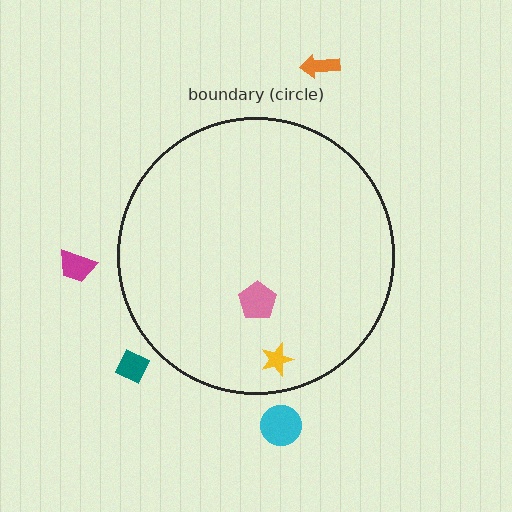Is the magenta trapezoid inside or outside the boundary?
Outside.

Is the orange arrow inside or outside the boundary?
Outside.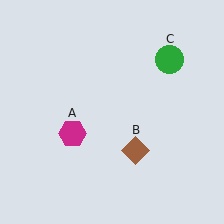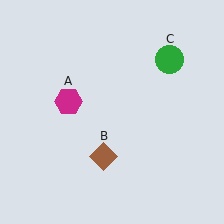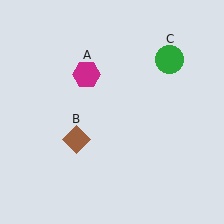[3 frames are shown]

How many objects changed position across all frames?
2 objects changed position: magenta hexagon (object A), brown diamond (object B).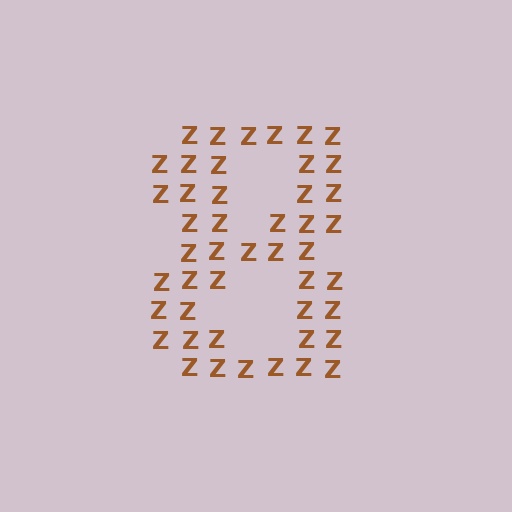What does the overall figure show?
The overall figure shows the digit 8.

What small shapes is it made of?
It is made of small letter Z's.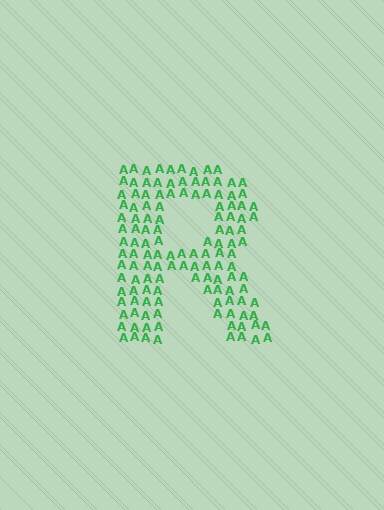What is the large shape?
The large shape is the letter R.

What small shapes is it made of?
It is made of small letter A's.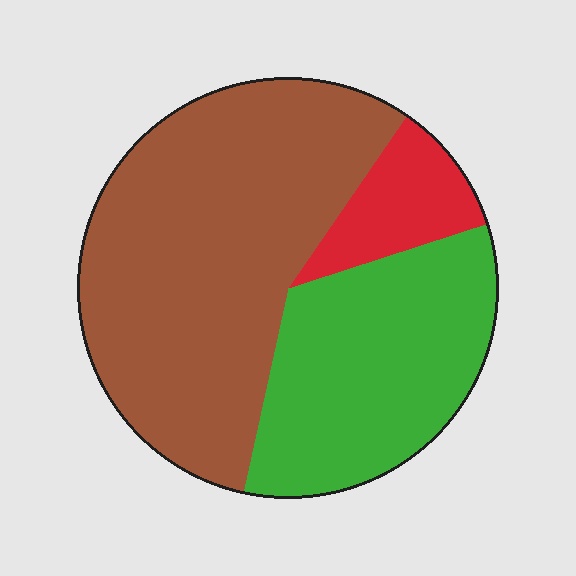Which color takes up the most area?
Brown, at roughly 55%.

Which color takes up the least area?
Red, at roughly 10%.